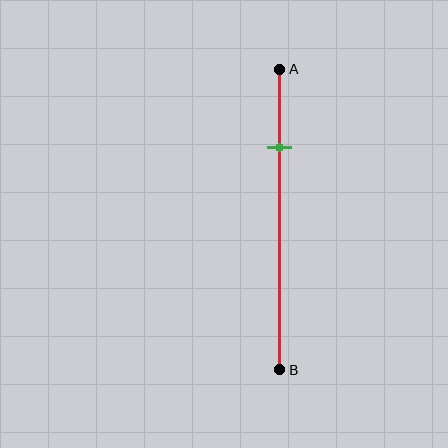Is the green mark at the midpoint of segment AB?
No, the mark is at about 25% from A, not at the 50% midpoint.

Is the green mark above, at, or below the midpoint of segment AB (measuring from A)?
The green mark is above the midpoint of segment AB.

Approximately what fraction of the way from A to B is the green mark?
The green mark is approximately 25% of the way from A to B.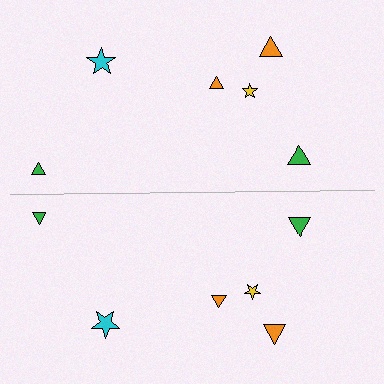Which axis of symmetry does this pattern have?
The pattern has a horizontal axis of symmetry running through the center of the image.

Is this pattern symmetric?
Yes, this pattern has bilateral (reflection) symmetry.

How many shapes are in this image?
There are 12 shapes in this image.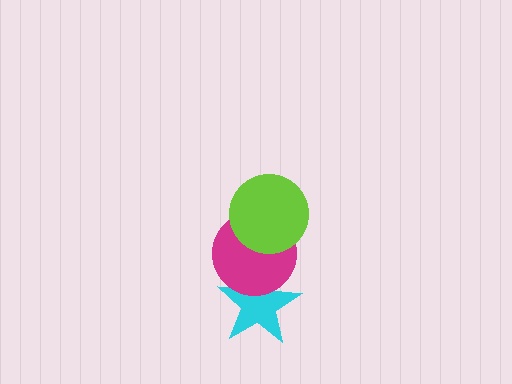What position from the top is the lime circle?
The lime circle is 1st from the top.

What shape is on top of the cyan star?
The magenta circle is on top of the cyan star.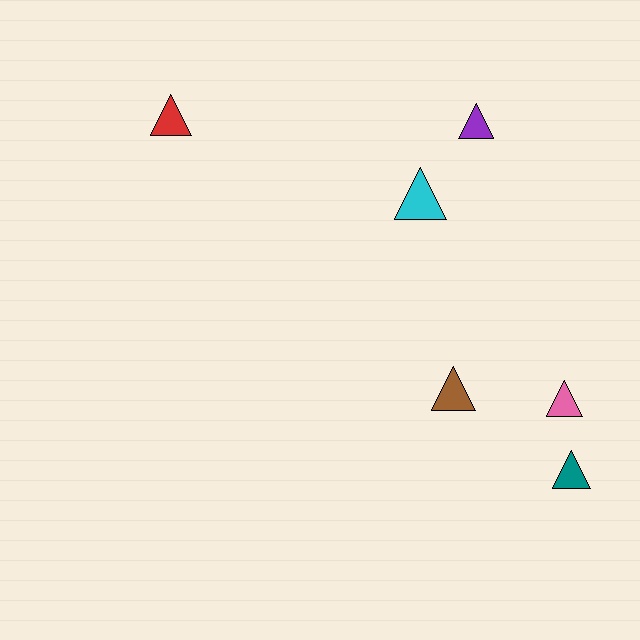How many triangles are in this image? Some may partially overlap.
There are 6 triangles.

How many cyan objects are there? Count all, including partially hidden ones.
There is 1 cyan object.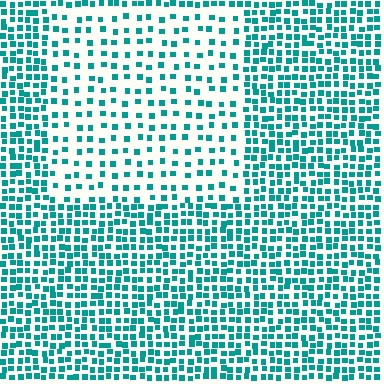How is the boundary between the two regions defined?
The boundary is defined by a change in element density (approximately 2.2x ratio). All elements are the same color, size, and shape.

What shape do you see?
I see a rectangle.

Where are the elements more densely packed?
The elements are more densely packed outside the rectangle boundary.